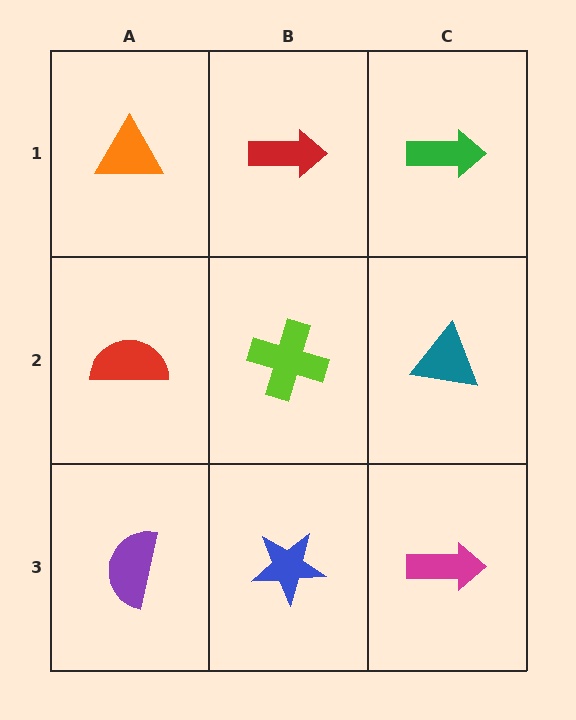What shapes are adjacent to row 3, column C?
A teal triangle (row 2, column C), a blue star (row 3, column B).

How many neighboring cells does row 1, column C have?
2.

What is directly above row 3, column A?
A red semicircle.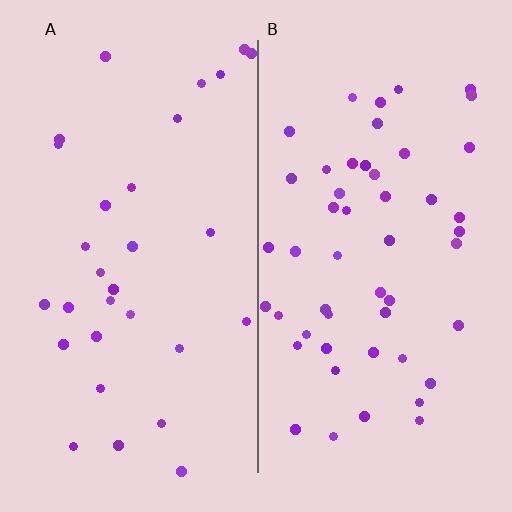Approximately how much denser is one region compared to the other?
Approximately 1.7× — region B over region A.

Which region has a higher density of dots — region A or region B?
B (the right).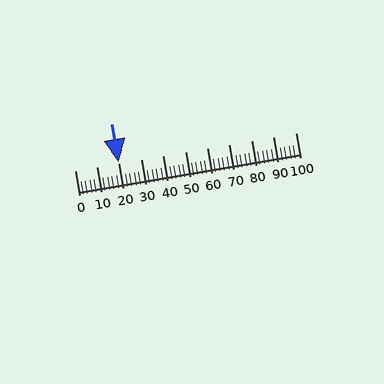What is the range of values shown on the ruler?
The ruler shows values from 0 to 100.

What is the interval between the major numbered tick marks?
The major tick marks are spaced 10 units apart.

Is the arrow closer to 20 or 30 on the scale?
The arrow is closer to 20.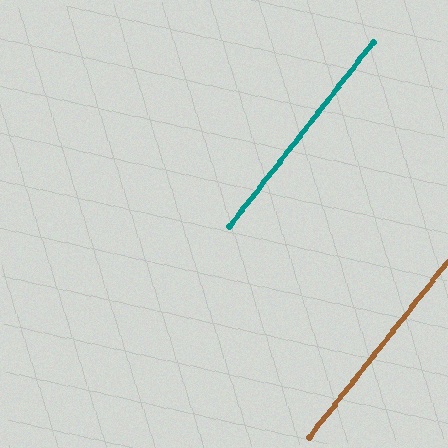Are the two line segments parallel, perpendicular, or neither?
Parallel — their directions differ by only 0.5°.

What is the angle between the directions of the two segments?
Approximately 1 degree.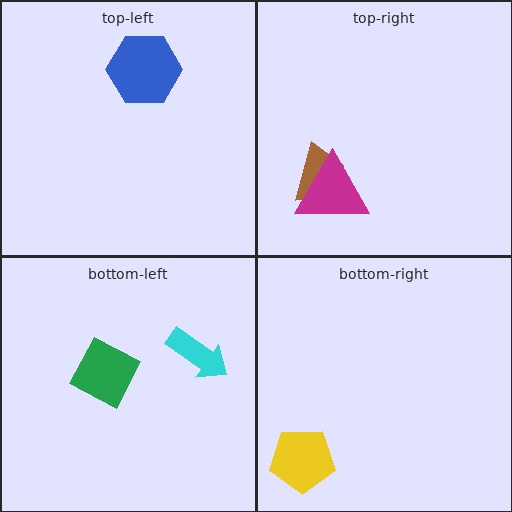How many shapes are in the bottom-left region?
2.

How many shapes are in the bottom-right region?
1.